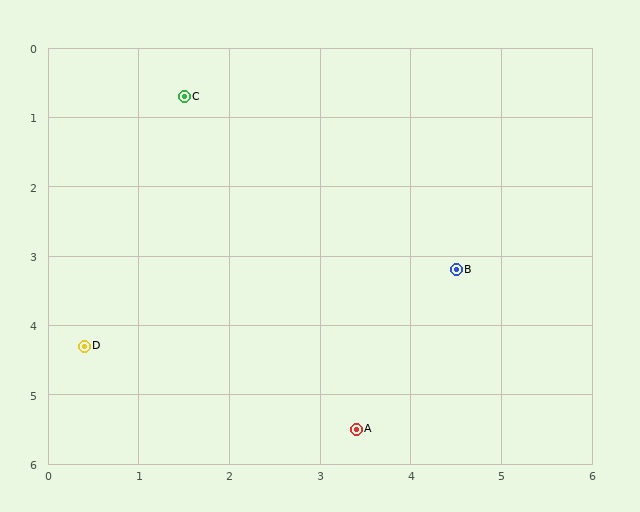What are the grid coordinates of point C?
Point C is at approximately (1.5, 0.7).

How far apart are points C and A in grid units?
Points C and A are about 5.2 grid units apart.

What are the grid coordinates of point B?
Point B is at approximately (4.5, 3.2).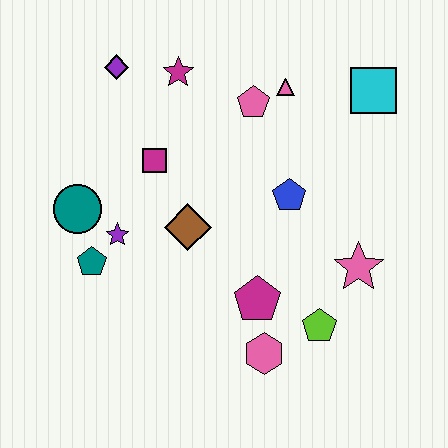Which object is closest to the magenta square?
The brown diamond is closest to the magenta square.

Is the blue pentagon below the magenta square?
Yes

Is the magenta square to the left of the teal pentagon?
No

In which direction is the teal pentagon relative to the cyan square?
The teal pentagon is to the left of the cyan square.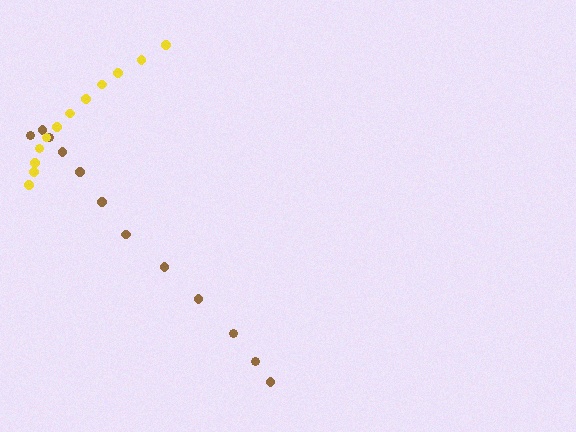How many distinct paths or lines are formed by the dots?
There are 2 distinct paths.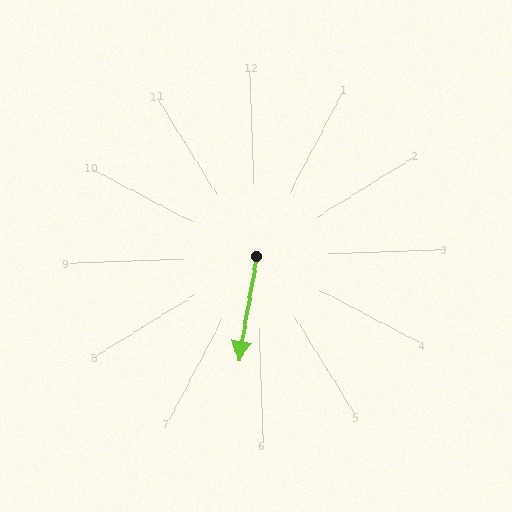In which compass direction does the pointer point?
South.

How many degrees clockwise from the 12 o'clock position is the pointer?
Approximately 192 degrees.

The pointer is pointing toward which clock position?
Roughly 6 o'clock.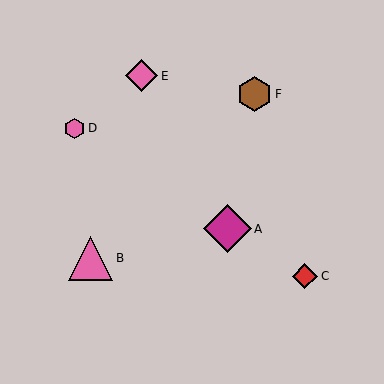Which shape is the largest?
The magenta diamond (labeled A) is the largest.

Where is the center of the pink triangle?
The center of the pink triangle is at (91, 258).